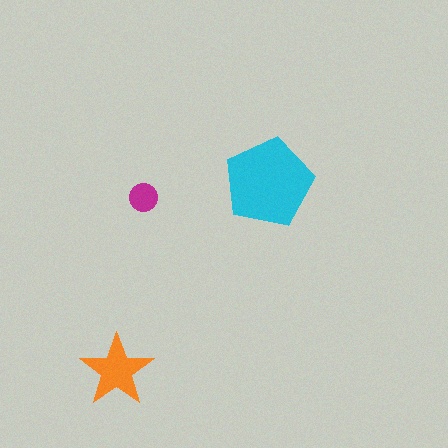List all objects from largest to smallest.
The cyan pentagon, the orange star, the magenta circle.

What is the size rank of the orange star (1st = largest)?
2nd.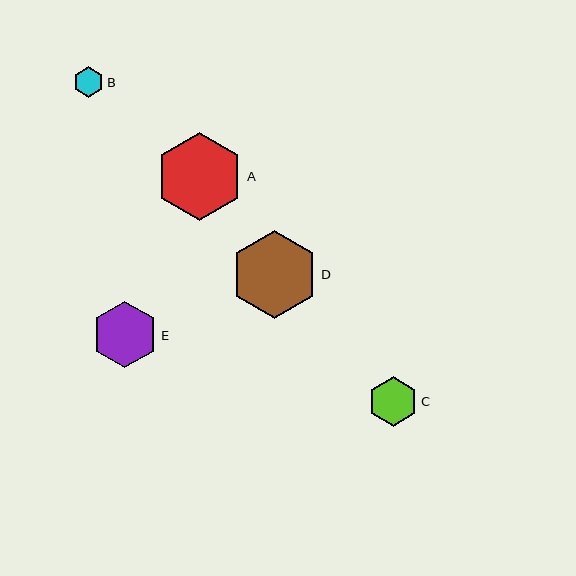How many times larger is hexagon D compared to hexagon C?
Hexagon D is approximately 1.8 times the size of hexagon C.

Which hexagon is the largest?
Hexagon A is the largest with a size of approximately 88 pixels.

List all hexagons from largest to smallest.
From largest to smallest: A, D, E, C, B.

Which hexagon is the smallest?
Hexagon B is the smallest with a size of approximately 30 pixels.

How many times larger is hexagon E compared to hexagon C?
Hexagon E is approximately 1.3 times the size of hexagon C.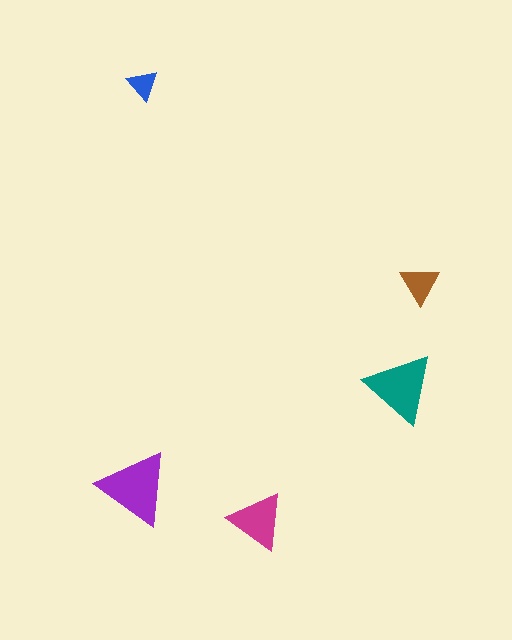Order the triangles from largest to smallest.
the purple one, the teal one, the magenta one, the brown one, the blue one.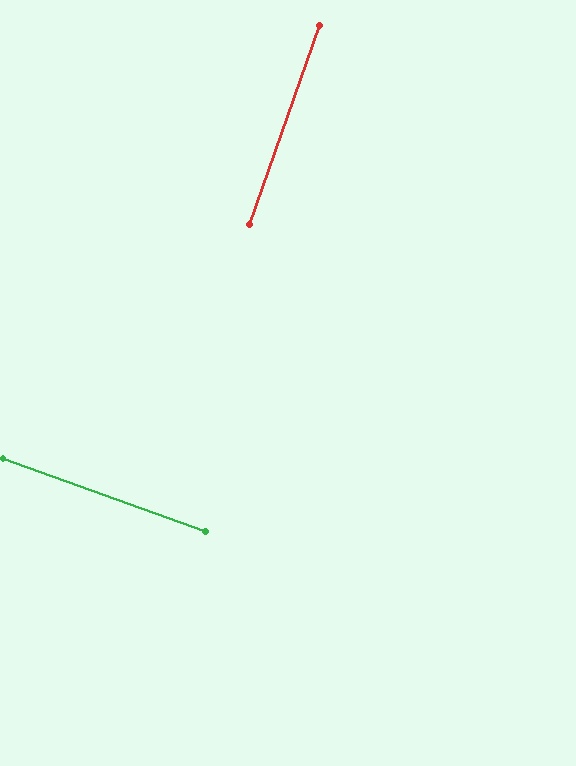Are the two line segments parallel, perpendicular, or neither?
Perpendicular — they meet at approximately 90°.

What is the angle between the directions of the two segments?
Approximately 90 degrees.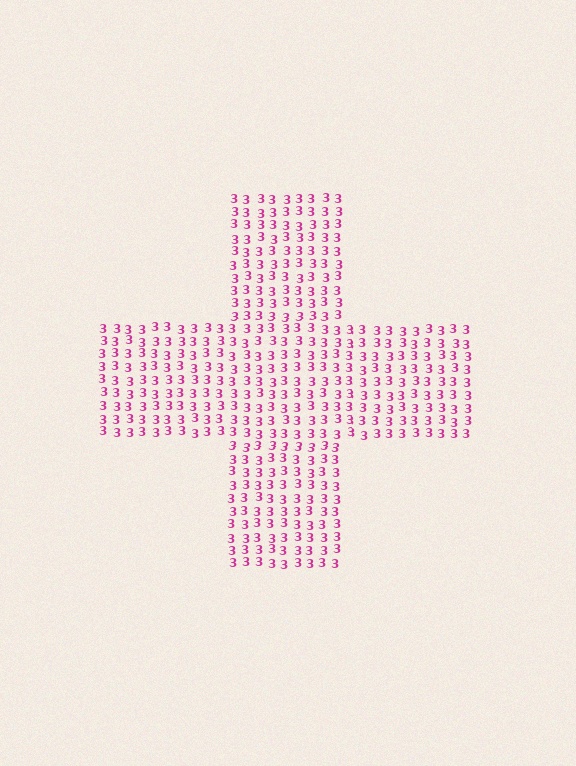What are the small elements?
The small elements are digit 3's.